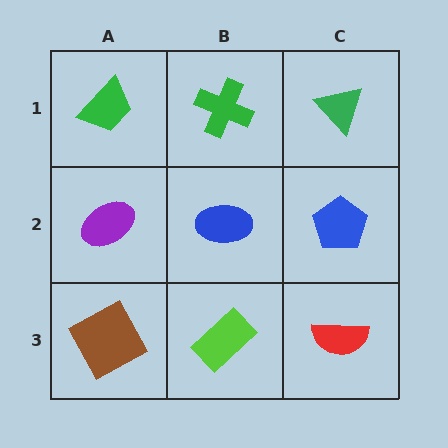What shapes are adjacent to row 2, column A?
A green trapezoid (row 1, column A), a brown square (row 3, column A), a blue ellipse (row 2, column B).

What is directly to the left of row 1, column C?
A green cross.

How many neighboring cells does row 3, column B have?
3.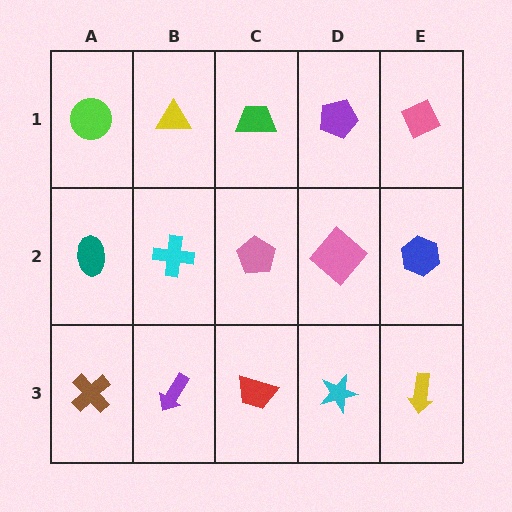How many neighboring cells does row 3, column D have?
3.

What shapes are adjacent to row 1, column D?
A pink diamond (row 2, column D), a green trapezoid (row 1, column C), a pink diamond (row 1, column E).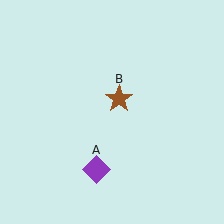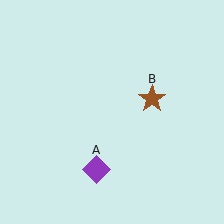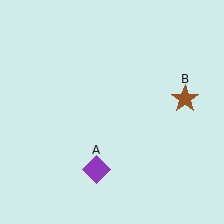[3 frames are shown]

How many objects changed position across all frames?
1 object changed position: brown star (object B).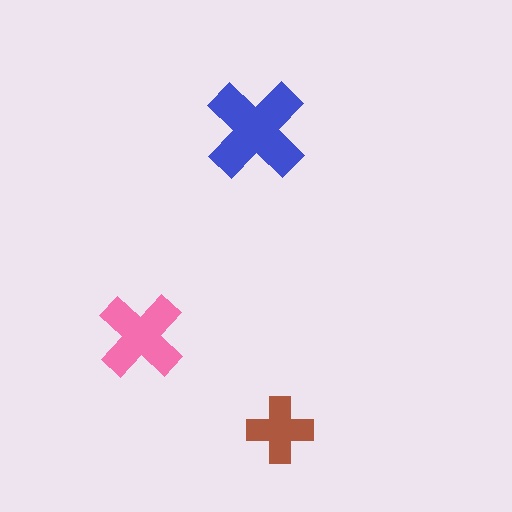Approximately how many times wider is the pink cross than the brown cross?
About 1.5 times wider.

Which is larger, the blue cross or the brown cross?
The blue one.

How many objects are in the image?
There are 3 objects in the image.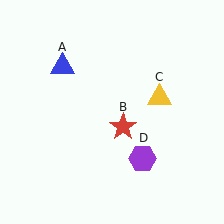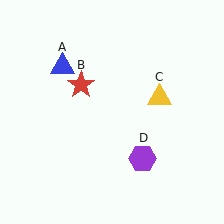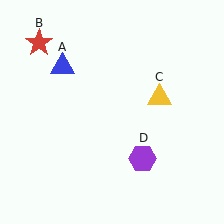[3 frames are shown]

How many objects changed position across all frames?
1 object changed position: red star (object B).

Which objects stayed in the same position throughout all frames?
Blue triangle (object A) and yellow triangle (object C) and purple hexagon (object D) remained stationary.